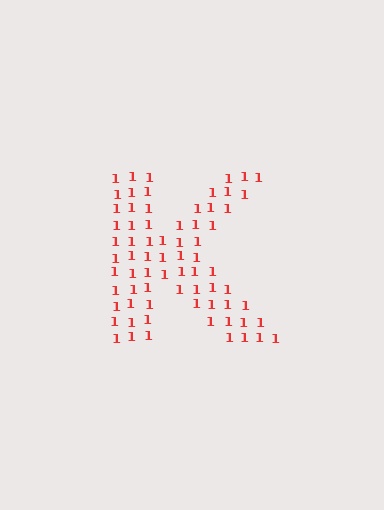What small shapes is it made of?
It is made of small digit 1's.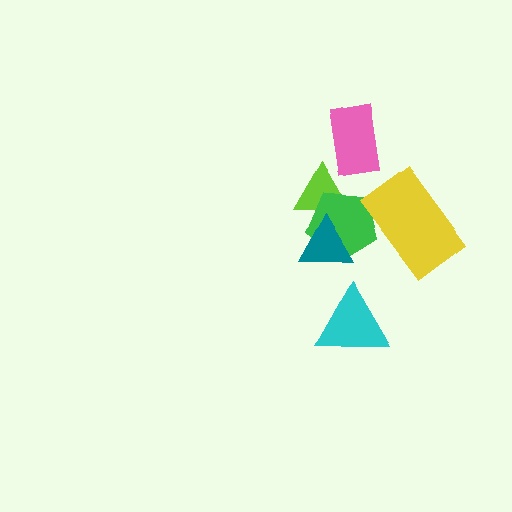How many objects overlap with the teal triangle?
2 objects overlap with the teal triangle.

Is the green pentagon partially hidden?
Yes, it is partially covered by another shape.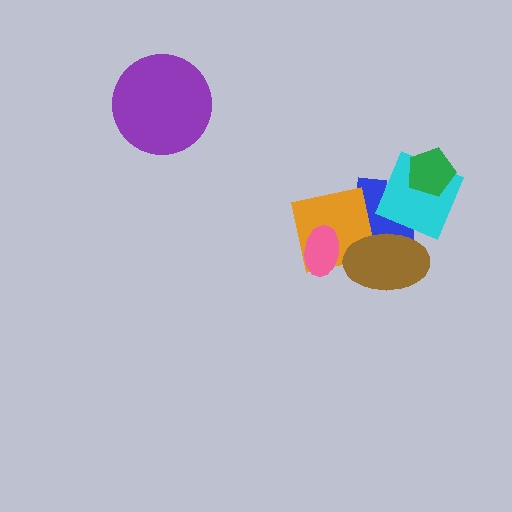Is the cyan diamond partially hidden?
Yes, it is partially covered by another shape.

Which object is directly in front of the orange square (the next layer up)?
The brown ellipse is directly in front of the orange square.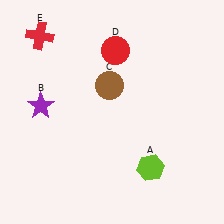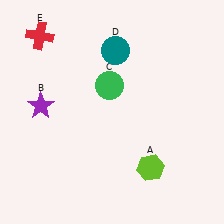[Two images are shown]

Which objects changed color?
C changed from brown to green. D changed from red to teal.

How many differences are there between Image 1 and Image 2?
There are 2 differences between the two images.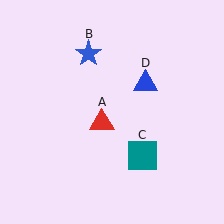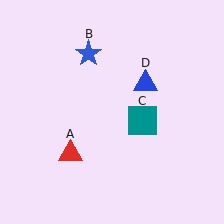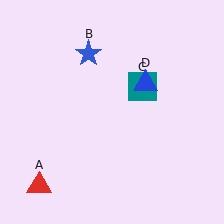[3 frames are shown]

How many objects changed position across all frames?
2 objects changed position: red triangle (object A), teal square (object C).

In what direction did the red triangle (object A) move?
The red triangle (object A) moved down and to the left.